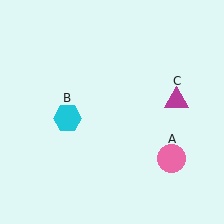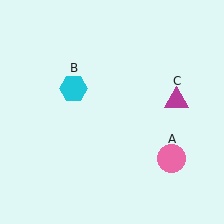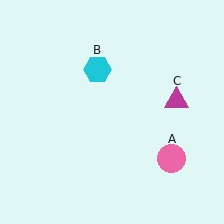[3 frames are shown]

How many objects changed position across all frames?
1 object changed position: cyan hexagon (object B).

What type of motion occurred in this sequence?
The cyan hexagon (object B) rotated clockwise around the center of the scene.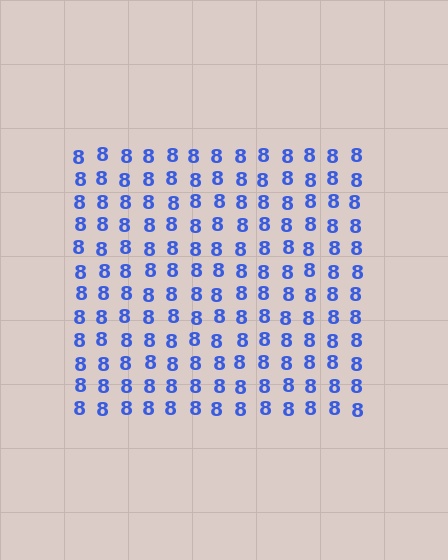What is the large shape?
The large shape is a square.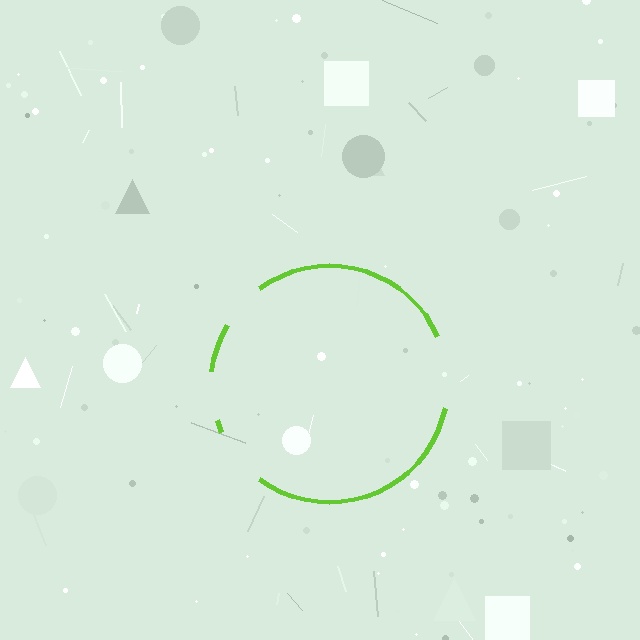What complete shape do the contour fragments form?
The contour fragments form a circle.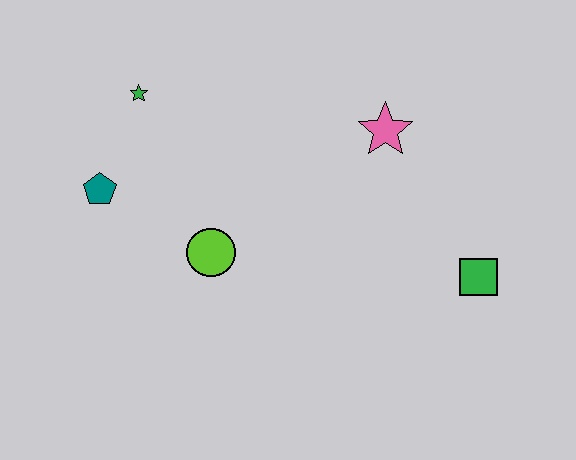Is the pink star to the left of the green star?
No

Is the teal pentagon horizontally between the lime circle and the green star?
No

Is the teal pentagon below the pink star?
Yes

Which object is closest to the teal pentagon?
The green star is closest to the teal pentagon.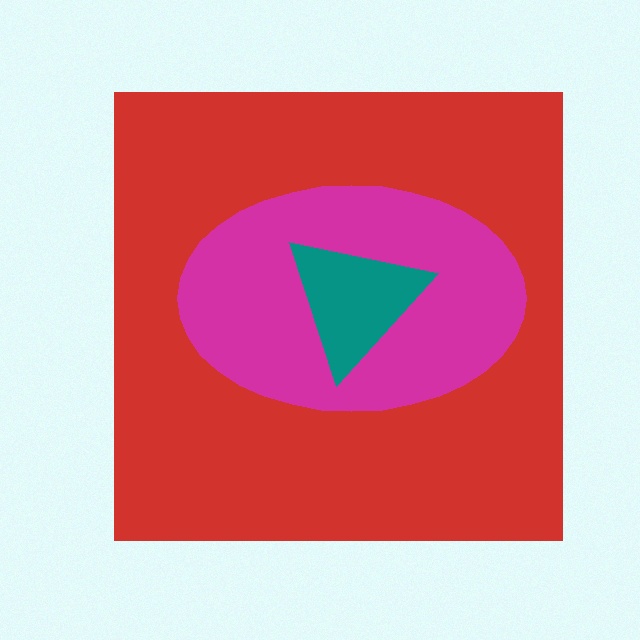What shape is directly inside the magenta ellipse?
The teal triangle.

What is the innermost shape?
The teal triangle.